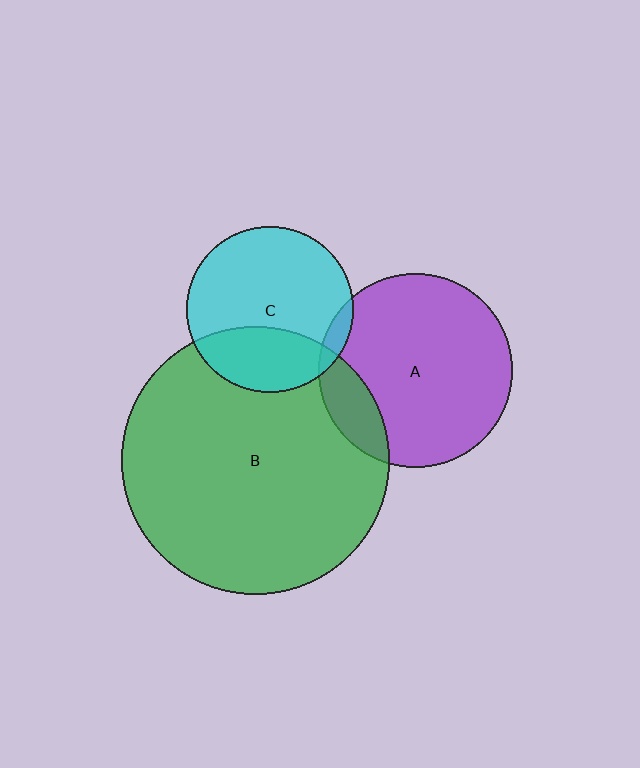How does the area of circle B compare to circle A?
Approximately 1.9 times.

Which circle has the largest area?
Circle B (green).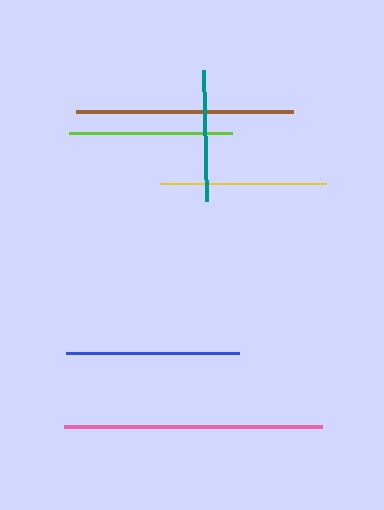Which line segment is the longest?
The pink line is the longest at approximately 258 pixels.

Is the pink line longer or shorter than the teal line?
The pink line is longer than the teal line.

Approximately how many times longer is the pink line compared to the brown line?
The pink line is approximately 1.2 times the length of the brown line.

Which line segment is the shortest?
The teal line is the shortest at approximately 132 pixels.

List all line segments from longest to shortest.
From longest to shortest: pink, brown, blue, yellow, lime, teal.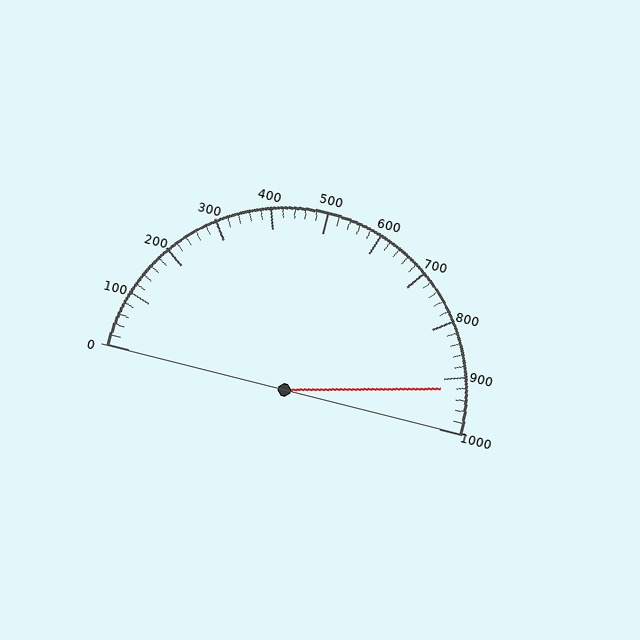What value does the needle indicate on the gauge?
The needle indicates approximately 920.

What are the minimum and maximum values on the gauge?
The gauge ranges from 0 to 1000.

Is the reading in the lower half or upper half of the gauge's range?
The reading is in the upper half of the range (0 to 1000).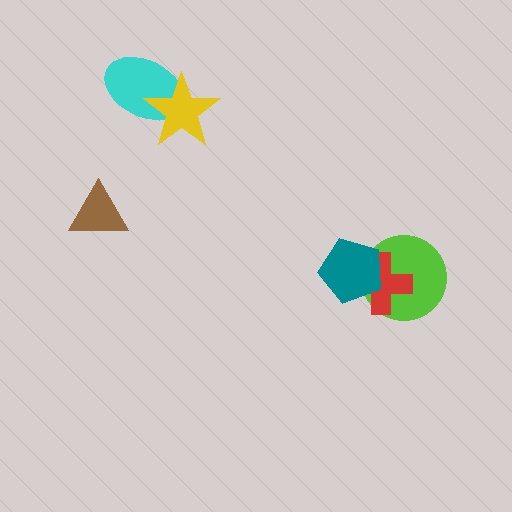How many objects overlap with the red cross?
2 objects overlap with the red cross.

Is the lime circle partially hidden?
Yes, it is partially covered by another shape.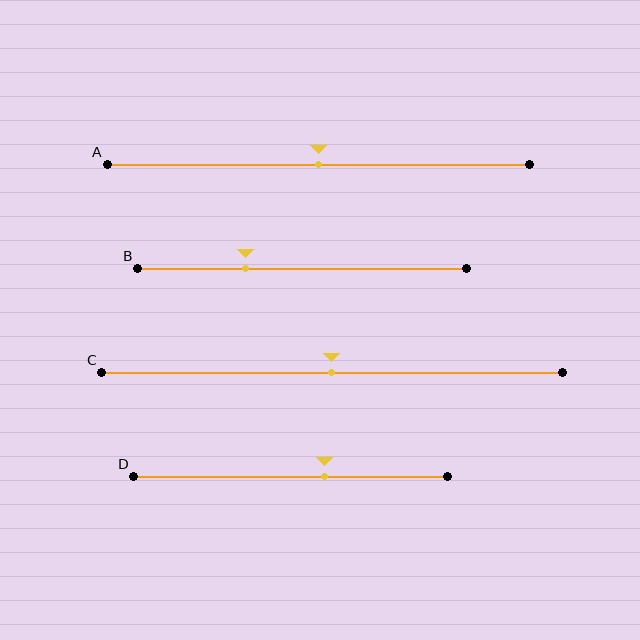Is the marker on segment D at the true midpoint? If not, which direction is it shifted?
No, the marker on segment D is shifted to the right by about 11% of the segment length.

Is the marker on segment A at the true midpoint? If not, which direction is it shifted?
Yes, the marker on segment A is at the true midpoint.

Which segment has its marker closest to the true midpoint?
Segment A has its marker closest to the true midpoint.